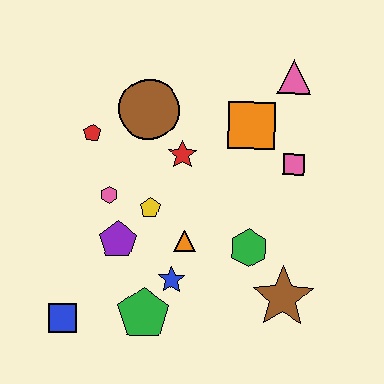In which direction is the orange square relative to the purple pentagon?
The orange square is to the right of the purple pentagon.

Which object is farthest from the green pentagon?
The pink triangle is farthest from the green pentagon.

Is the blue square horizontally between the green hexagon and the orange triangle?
No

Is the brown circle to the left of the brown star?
Yes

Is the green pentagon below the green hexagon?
Yes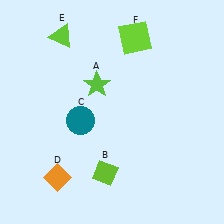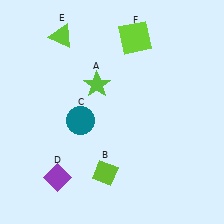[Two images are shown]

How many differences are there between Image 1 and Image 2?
There is 1 difference between the two images.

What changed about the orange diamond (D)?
In Image 1, D is orange. In Image 2, it changed to purple.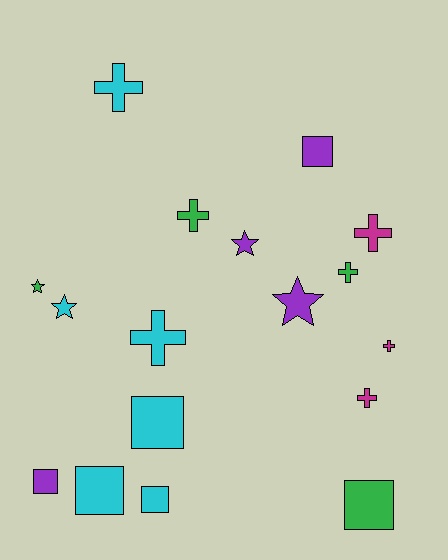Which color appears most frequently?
Cyan, with 6 objects.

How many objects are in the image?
There are 17 objects.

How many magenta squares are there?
There are no magenta squares.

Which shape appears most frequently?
Cross, with 7 objects.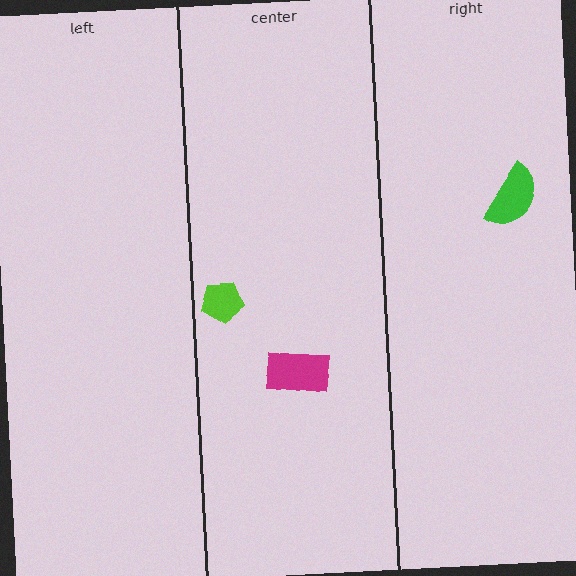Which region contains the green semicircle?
The right region.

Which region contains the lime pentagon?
The center region.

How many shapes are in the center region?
2.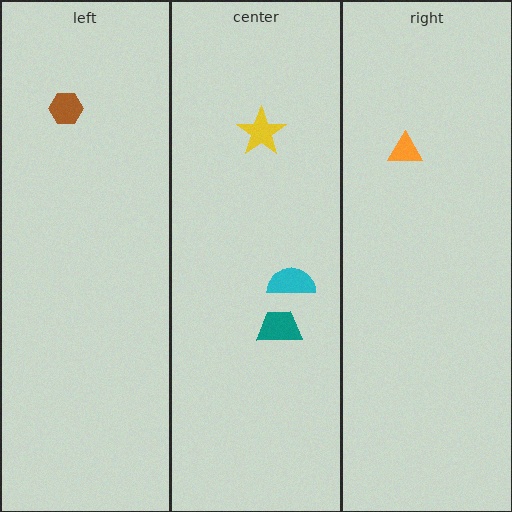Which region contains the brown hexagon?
The left region.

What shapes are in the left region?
The brown hexagon.